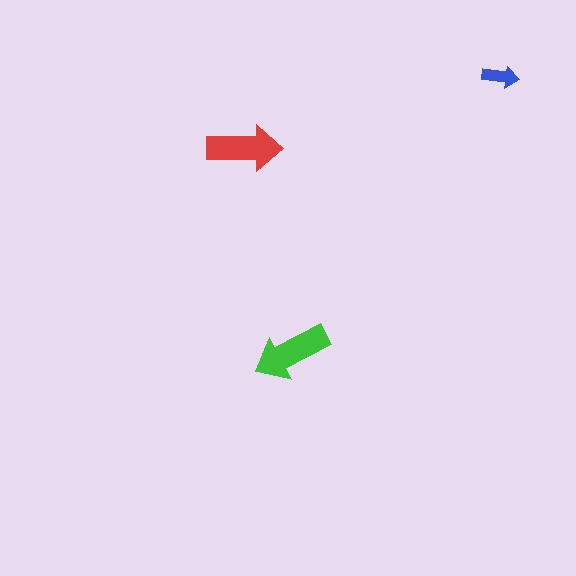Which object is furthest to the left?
The red arrow is leftmost.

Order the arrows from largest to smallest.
the green one, the red one, the blue one.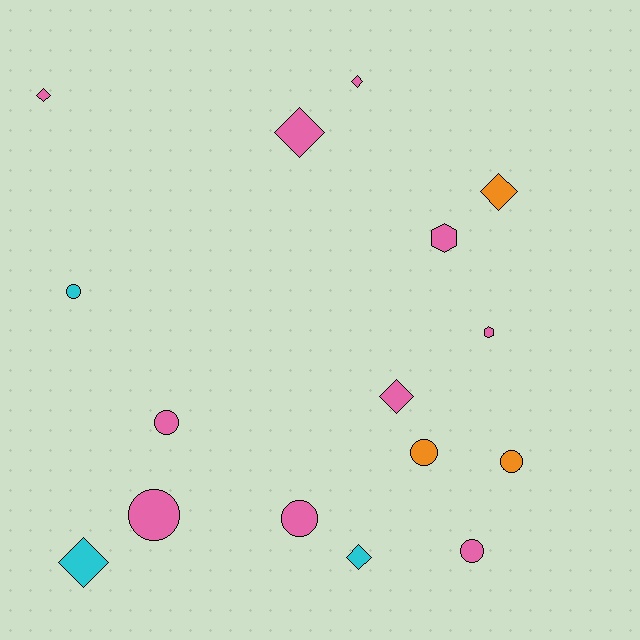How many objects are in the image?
There are 16 objects.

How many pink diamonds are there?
There are 4 pink diamonds.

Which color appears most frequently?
Pink, with 10 objects.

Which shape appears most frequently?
Diamond, with 7 objects.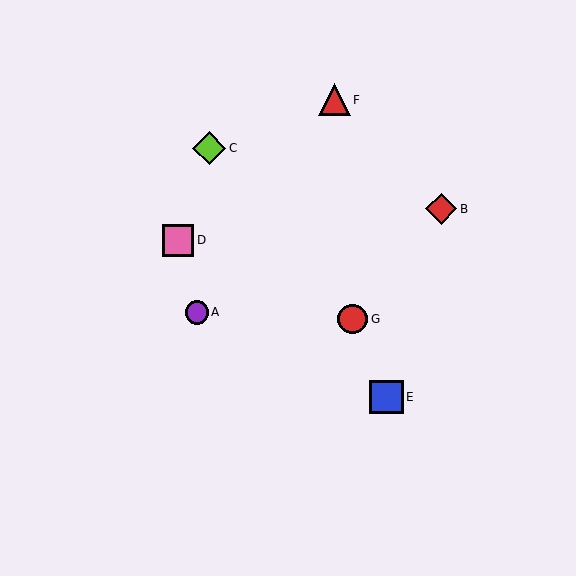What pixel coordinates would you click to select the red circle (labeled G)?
Click at (353, 319) to select the red circle G.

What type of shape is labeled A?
Shape A is a purple circle.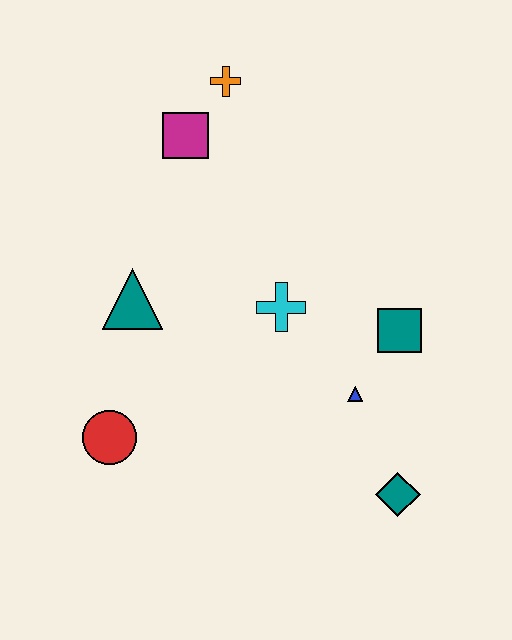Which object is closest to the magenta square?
The orange cross is closest to the magenta square.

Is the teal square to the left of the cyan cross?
No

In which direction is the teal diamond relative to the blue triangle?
The teal diamond is below the blue triangle.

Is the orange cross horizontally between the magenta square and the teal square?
Yes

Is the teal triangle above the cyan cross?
Yes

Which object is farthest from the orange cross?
The teal diamond is farthest from the orange cross.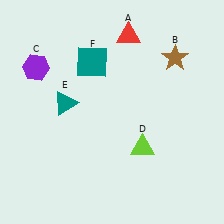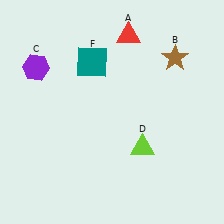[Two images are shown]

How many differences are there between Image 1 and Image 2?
There is 1 difference between the two images.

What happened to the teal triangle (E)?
The teal triangle (E) was removed in Image 2. It was in the top-left area of Image 1.